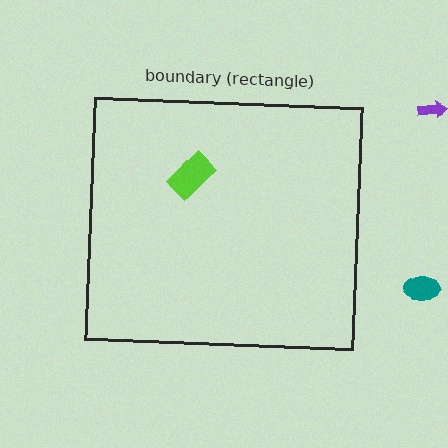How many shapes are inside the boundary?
1 inside, 2 outside.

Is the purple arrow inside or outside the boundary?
Outside.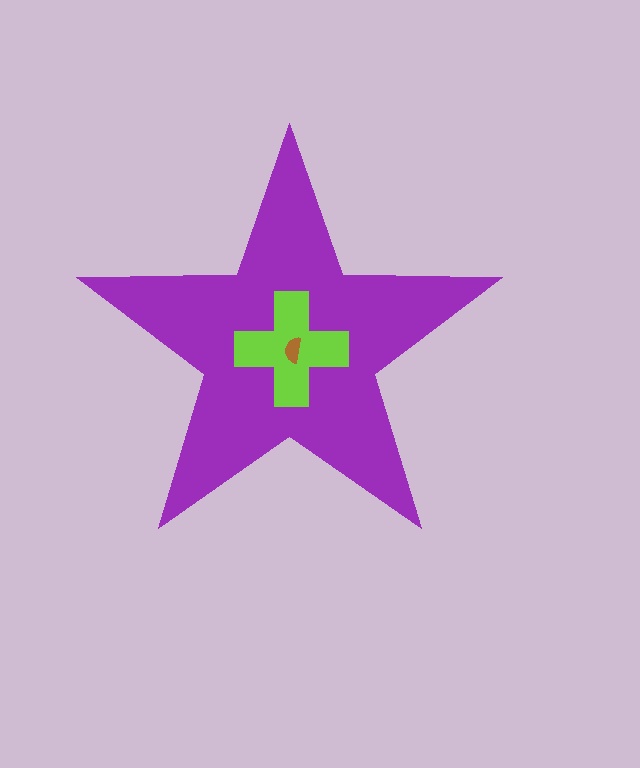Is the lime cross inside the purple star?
Yes.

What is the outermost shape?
The purple star.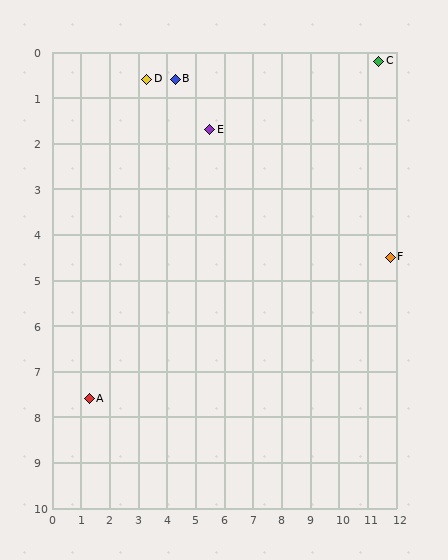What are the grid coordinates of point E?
Point E is at approximately (5.5, 1.7).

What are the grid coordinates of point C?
Point C is at approximately (11.4, 0.2).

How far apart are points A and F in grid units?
Points A and F are about 10.9 grid units apart.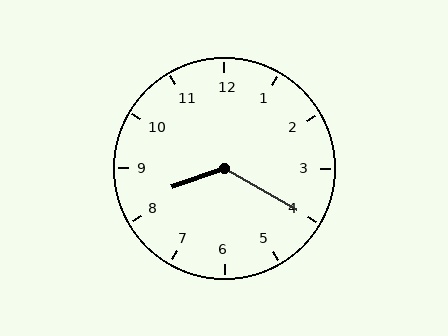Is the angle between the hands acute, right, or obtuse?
It is obtuse.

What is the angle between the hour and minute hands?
Approximately 130 degrees.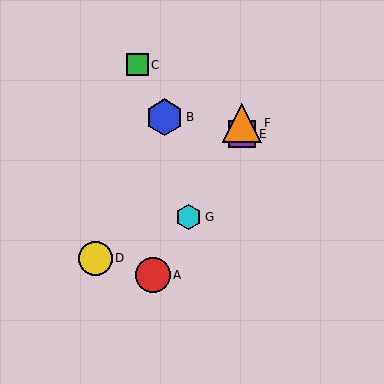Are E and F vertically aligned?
Yes, both are at x≈242.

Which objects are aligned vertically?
Objects E, F are aligned vertically.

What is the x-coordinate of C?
Object C is at x≈138.